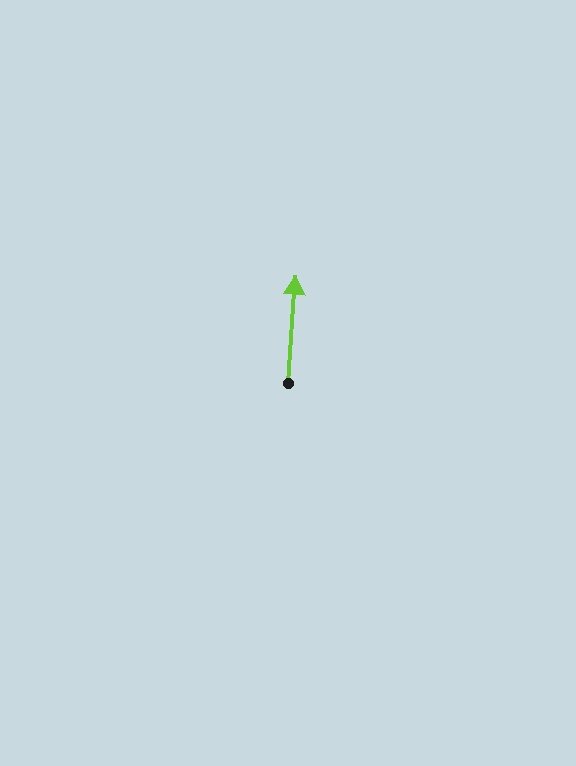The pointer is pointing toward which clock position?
Roughly 12 o'clock.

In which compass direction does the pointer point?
North.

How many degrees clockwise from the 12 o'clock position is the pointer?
Approximately 4 degrees.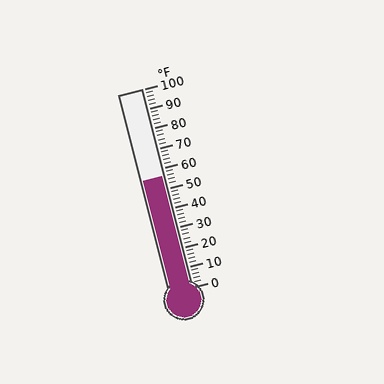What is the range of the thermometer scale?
The thermometer scale ranges from 0°F to 100°F.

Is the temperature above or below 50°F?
The temperature is above 50°F.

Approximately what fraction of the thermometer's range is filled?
The thermometer is filled to approximately 55% of its range.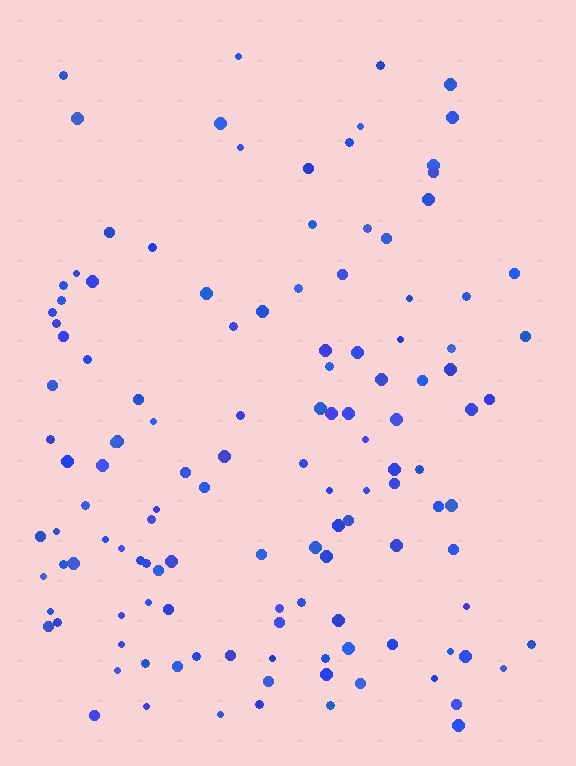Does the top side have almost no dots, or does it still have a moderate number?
Still a moderate number, just noticeably fewer than the bottom.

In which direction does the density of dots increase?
From top to bottom, with the bottom side densest.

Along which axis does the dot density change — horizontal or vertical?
Vertical.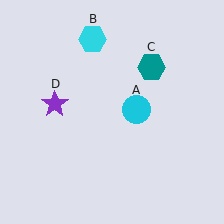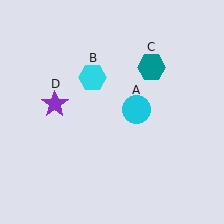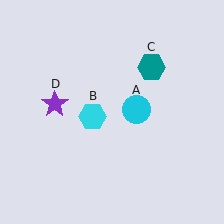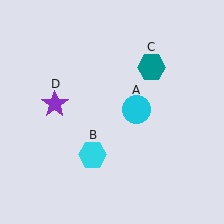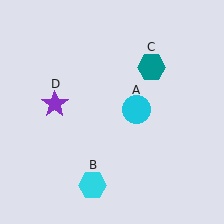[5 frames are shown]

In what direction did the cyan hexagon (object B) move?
The cyan hexagon (object B) moved down.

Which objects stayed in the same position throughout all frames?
Cyan circle (object A) and teal hexagon (object C) and purple star (object D) remained stationary.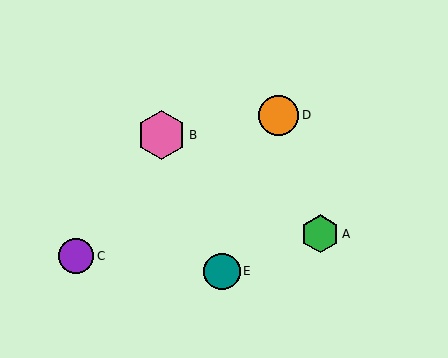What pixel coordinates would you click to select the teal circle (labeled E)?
Click at (222, 271) to select the teal circle E.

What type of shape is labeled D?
Shape D is an orange circle.